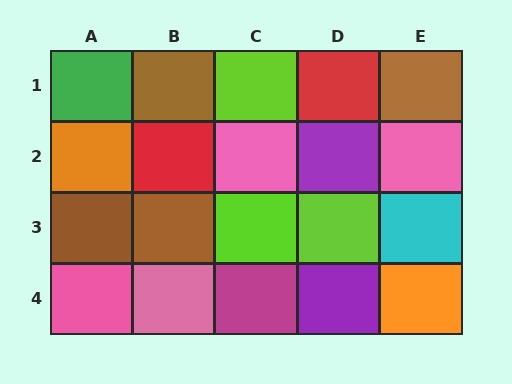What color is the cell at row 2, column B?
Red.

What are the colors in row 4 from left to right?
Pink, pink, magenta, purple, orange.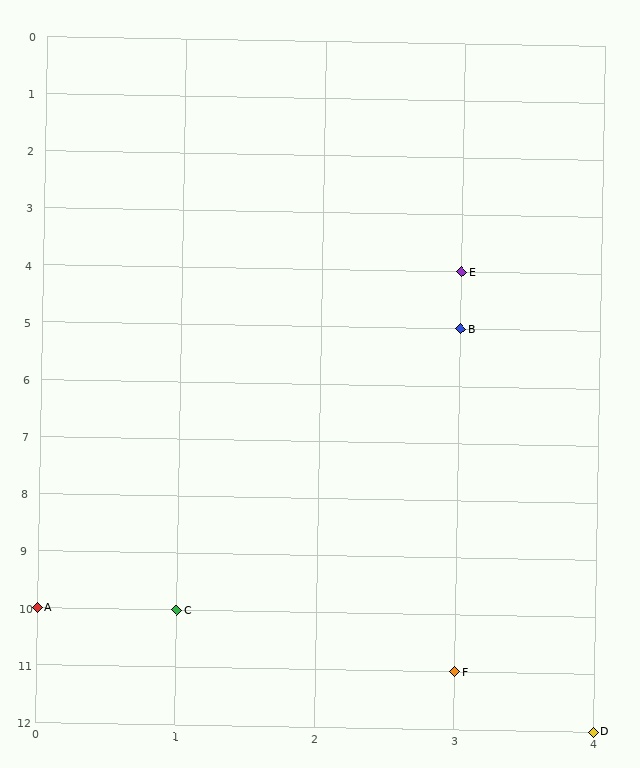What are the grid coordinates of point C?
Point C is at grid coordinates (1, 10).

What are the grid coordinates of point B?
Point B is at grid coordinates (3, 5).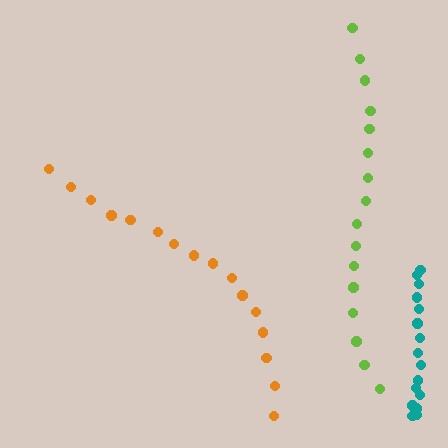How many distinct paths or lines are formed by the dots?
There are 3 distinct paths.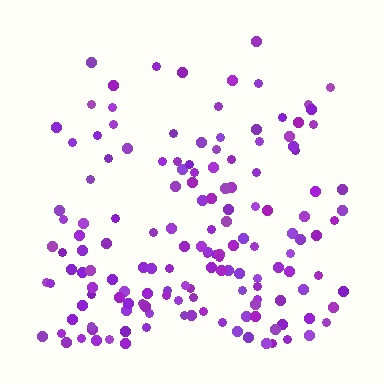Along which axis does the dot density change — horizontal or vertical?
Vertical.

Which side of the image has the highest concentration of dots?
The bottom.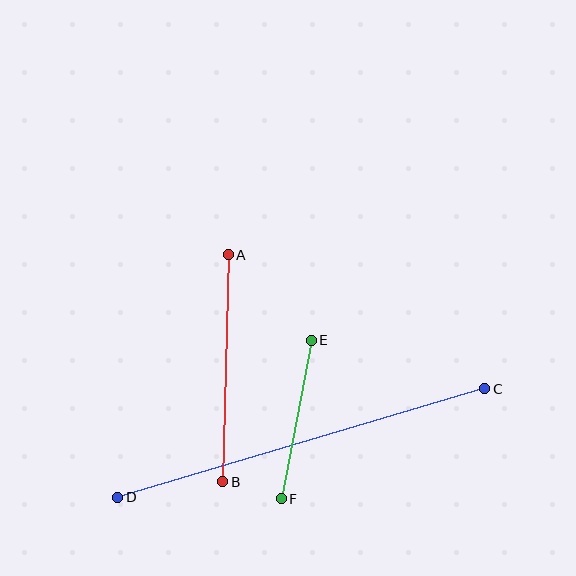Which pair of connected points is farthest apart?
Points C and D are farthest apart.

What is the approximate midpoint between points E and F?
The midpoint is at approximately (296, 420) pixels.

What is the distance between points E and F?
The distance is approximately 161 pixels.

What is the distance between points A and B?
The distance is approximately 227 pixels.